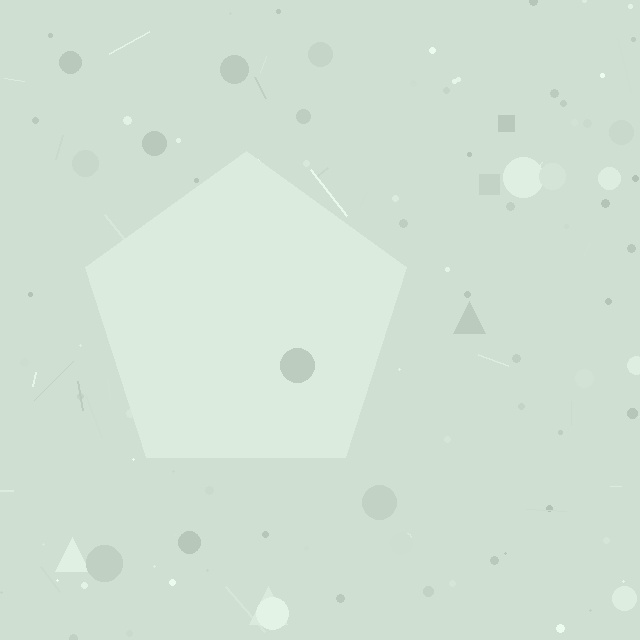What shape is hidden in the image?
A pentagon is hidden in the image.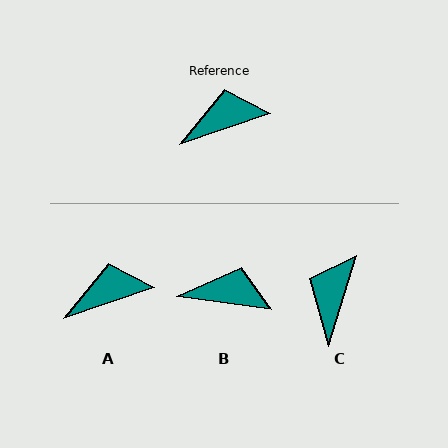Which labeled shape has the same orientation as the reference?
A.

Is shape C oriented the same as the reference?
No, it is off by about 54 degrees.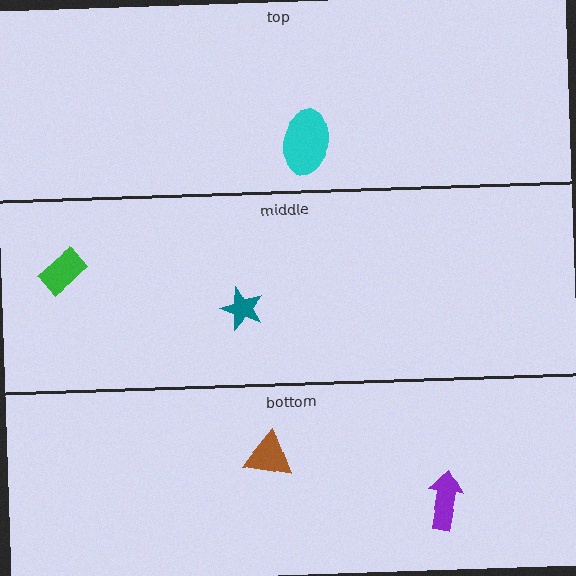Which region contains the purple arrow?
The bottom region.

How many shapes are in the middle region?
2.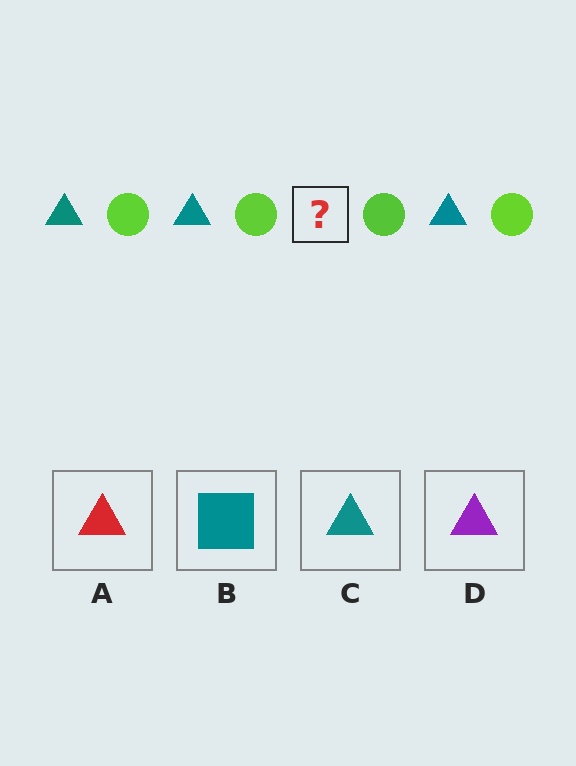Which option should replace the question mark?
Option C.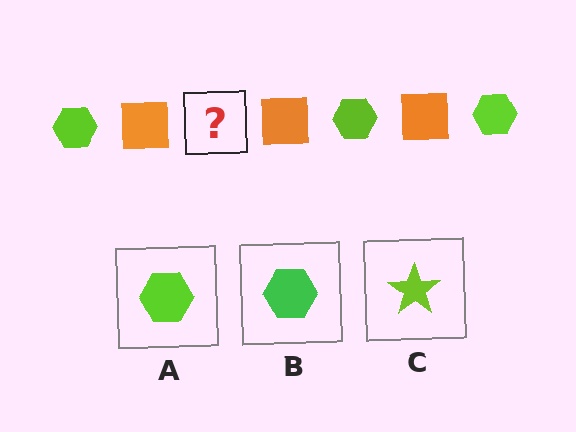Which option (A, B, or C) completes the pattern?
A.